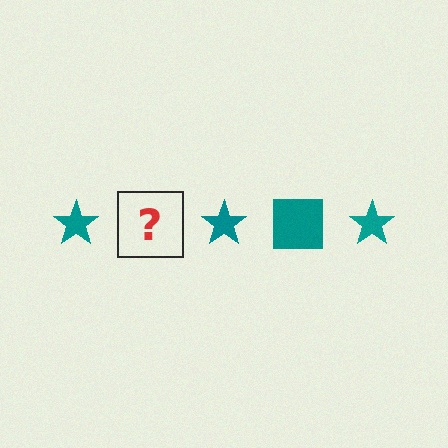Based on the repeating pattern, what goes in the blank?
The blank should be a teal square.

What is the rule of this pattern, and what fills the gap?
The rule is that the pattern cycles through star, square shapes in teal. The gap should be filled with a teal square.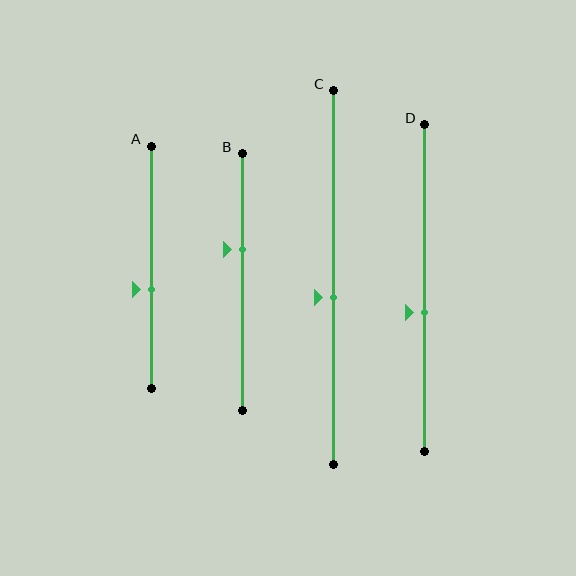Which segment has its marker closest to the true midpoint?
Segment C has its marker closest to the true midpoint.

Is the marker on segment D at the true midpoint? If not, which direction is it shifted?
No, the marker on segment D is shifted downward by about 7% of the segment length.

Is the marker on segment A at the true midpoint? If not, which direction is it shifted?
No, the marker on segment A is shifted downward by about 9% of the segment length.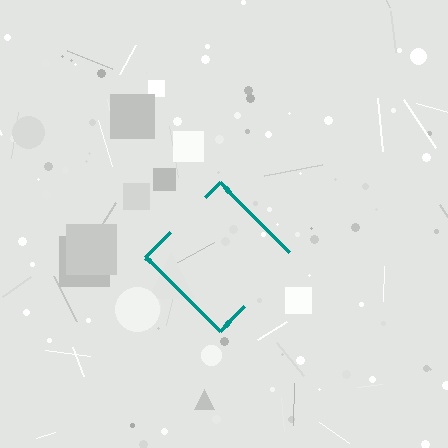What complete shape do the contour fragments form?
The contour fragments form a diamond.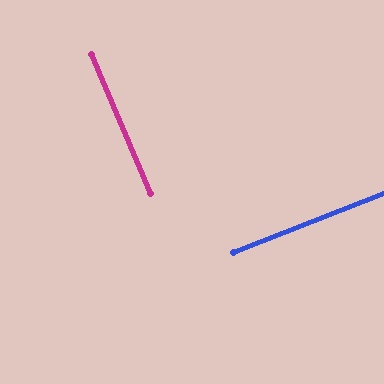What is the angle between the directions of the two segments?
Approximately 89 degrees.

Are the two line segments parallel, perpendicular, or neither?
Perpendicular — they meet at approximately 89°.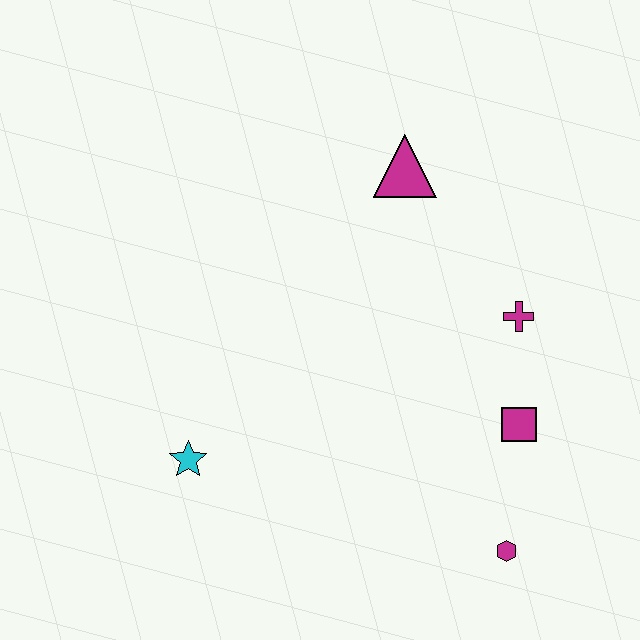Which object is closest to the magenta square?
The magenta cross is closest to the magenta square.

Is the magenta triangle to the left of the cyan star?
No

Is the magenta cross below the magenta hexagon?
No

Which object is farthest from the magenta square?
The cyan star is farthest from the magenta square.